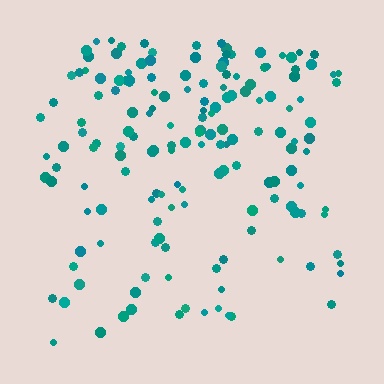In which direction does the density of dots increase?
From bottom to top, with the top side densest.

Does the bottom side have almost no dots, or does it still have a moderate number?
Still a moderate number, just noticeably fewer than the top.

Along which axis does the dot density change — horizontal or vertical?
Vertical.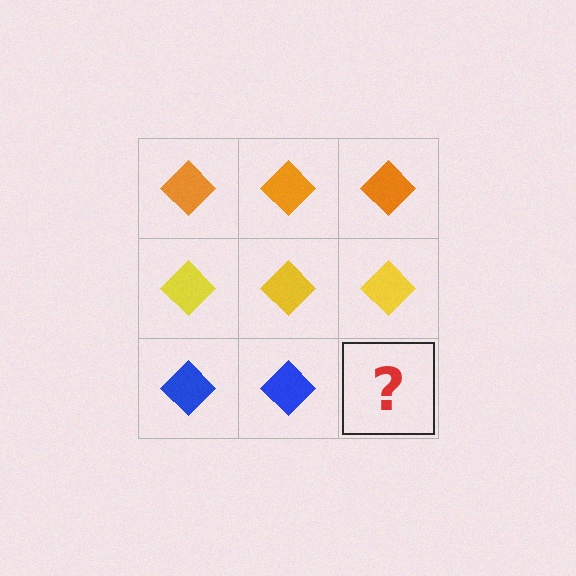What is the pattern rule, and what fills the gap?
The rule is that each row has a consistent color. The gap should be filled with a blue diamond.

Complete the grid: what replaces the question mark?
The question mark should be replaced with a blue diamond.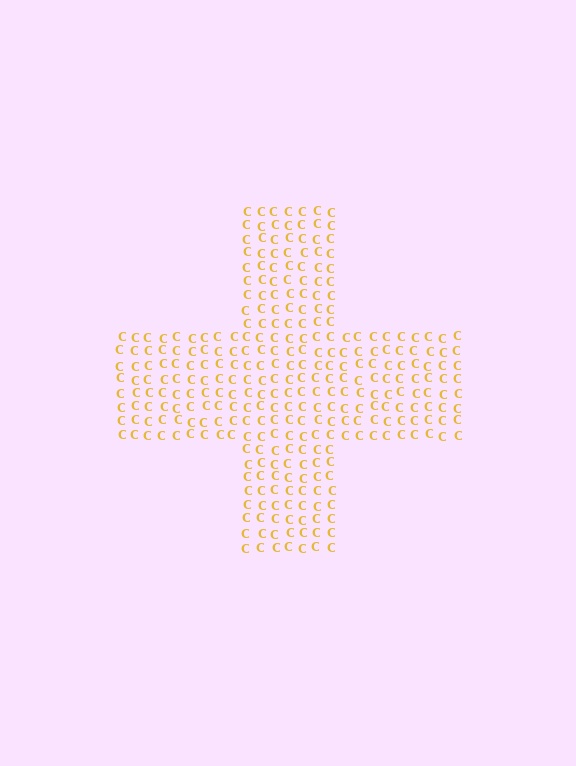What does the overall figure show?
The overall figure shows a cross.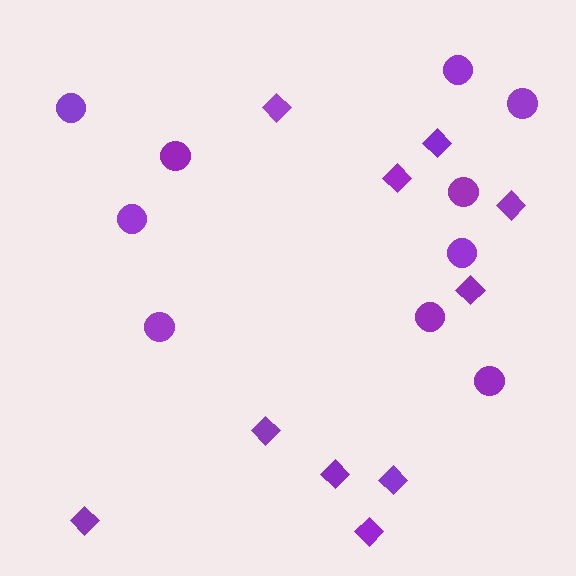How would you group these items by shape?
There are 2 groups: one group of diamonds (10) and one group of circles (10).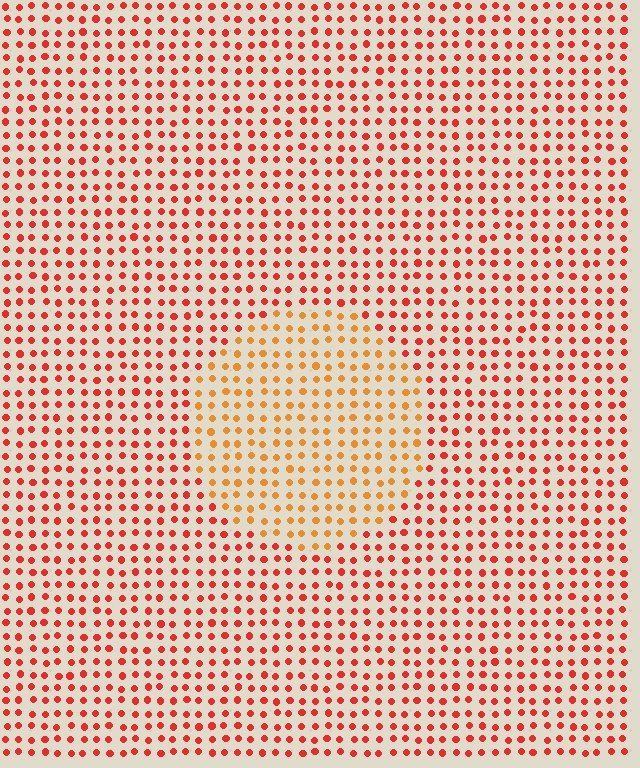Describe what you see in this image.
The image is filled with small red elements in a uniform arrangement. A circle-shaped region is visible where the elements are tinted to a slightly different hue, forming a subtle color boundary.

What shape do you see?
I see a circle.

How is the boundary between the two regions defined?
The boundary is defined purely by a slight shift in hue (about 30 degrees). Spacing, size, and orientation are identical on both sides.